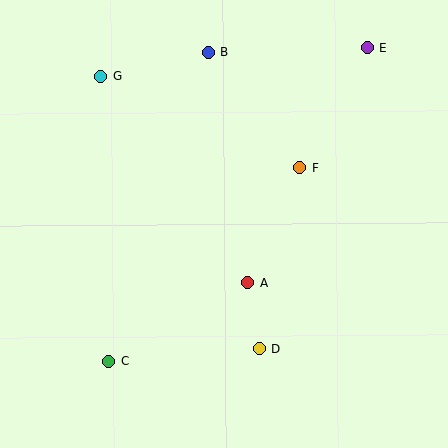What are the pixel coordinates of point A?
Point A is at (248, 282).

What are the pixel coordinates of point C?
Point C is at (109, 361).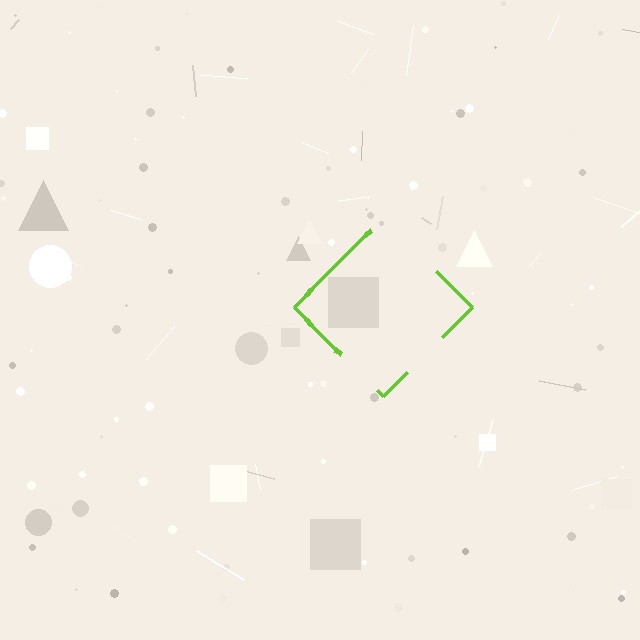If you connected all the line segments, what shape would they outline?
They would outline a diamond.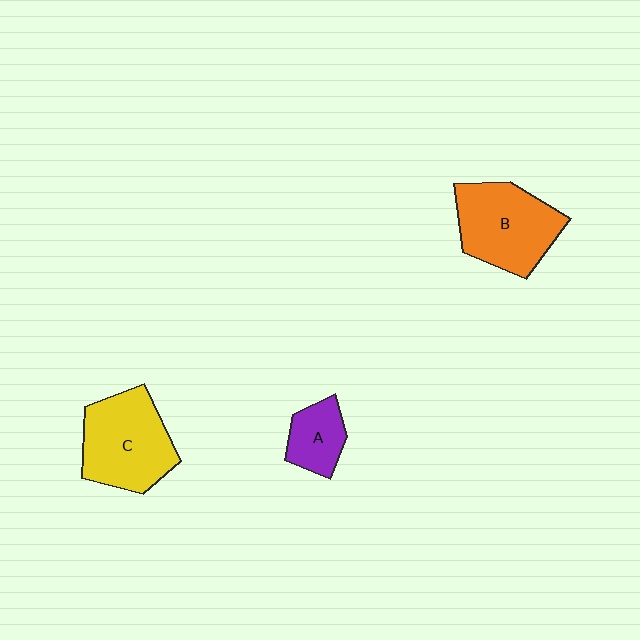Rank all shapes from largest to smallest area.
From largest to smallest: C (yellow), B (orange), A (purple).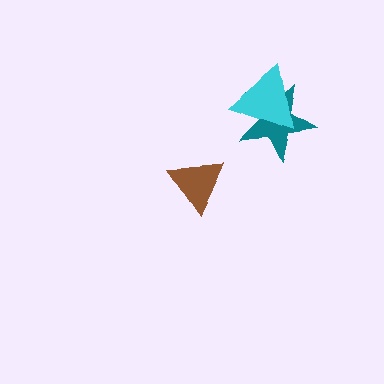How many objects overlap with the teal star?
1 object overlaps with the teal star.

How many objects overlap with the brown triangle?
0 objects overlap with the brown triangle.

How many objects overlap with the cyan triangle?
1 object overlaps with the cyan triangle.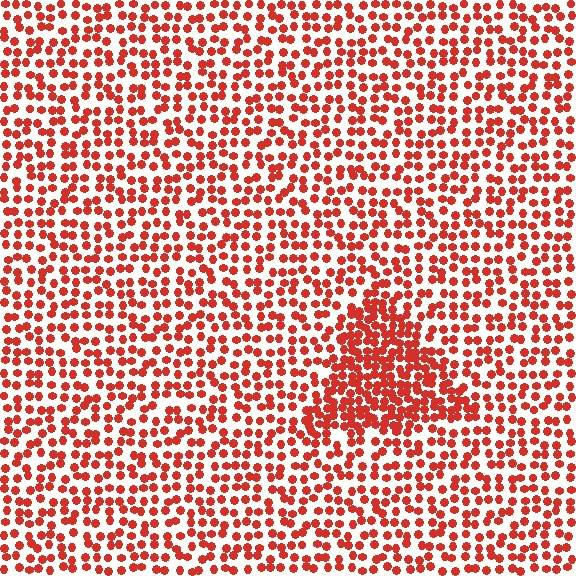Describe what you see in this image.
The image contains small red elements arranged at two different densities. A triangle-shaped region is visible where the elements are more densely packed than the surrounding area.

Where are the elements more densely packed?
The elements are more densely packed inside the triangle boundary.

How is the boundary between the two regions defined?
The boundary is defined by a change in element density (approximately 1.9x ratio). All elements are the same color, size, and shape.